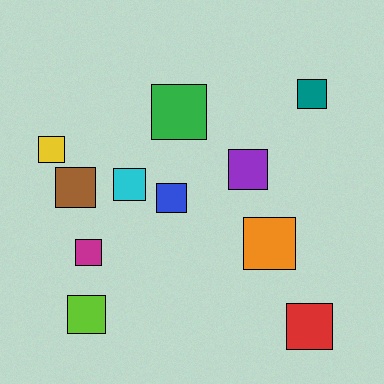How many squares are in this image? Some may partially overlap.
There are 11 squares.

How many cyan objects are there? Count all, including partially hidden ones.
There is 1 cyan object.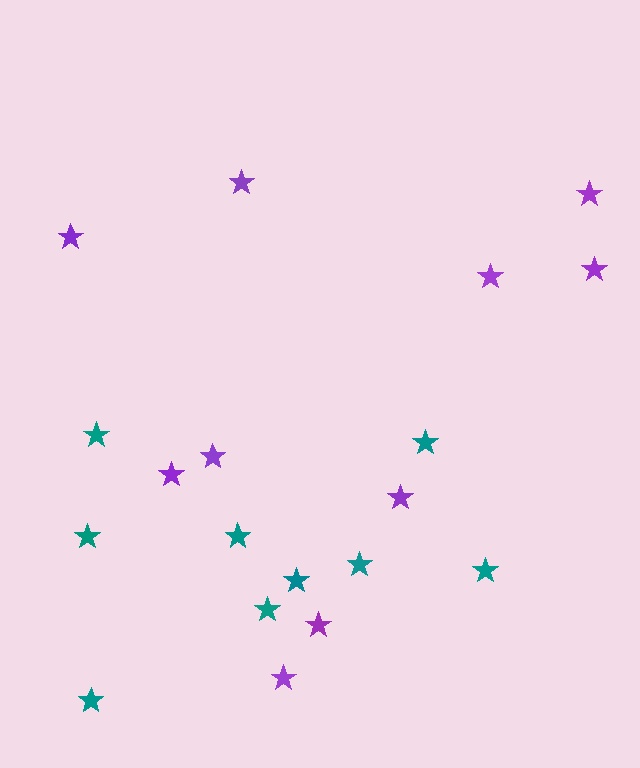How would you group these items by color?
There are 2 groups: one group of purple stars (10) and one group of teal stars (9).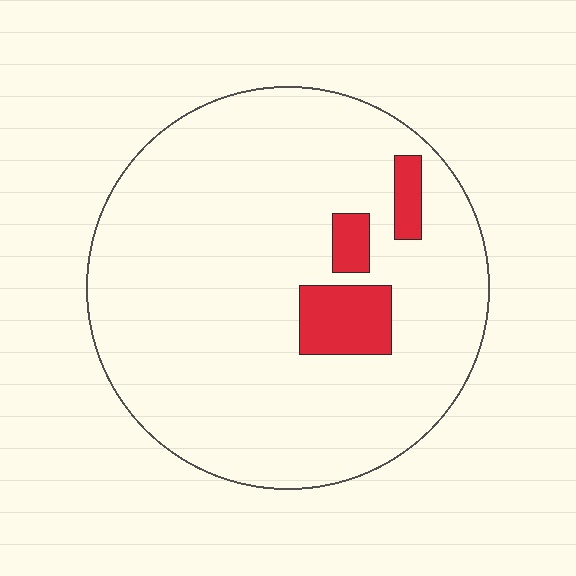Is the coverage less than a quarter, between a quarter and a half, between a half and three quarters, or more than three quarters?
Less than a quarter.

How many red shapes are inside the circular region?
3.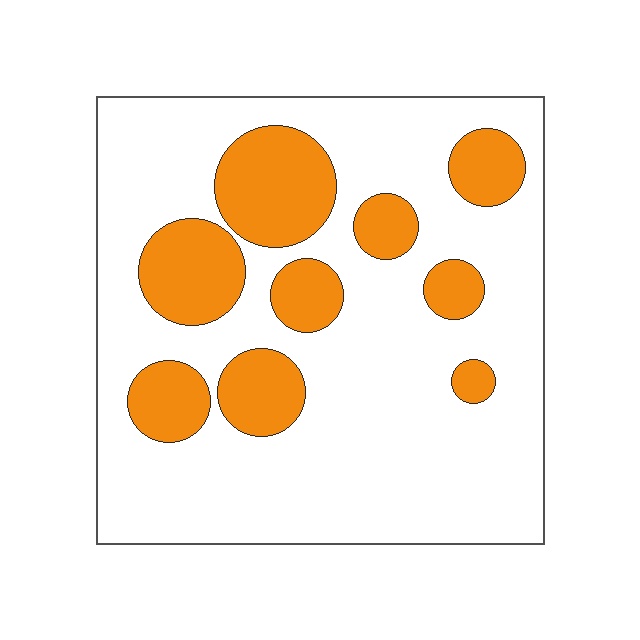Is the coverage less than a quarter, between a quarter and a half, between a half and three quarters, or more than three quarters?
Less than a quarter.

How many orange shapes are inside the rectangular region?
9.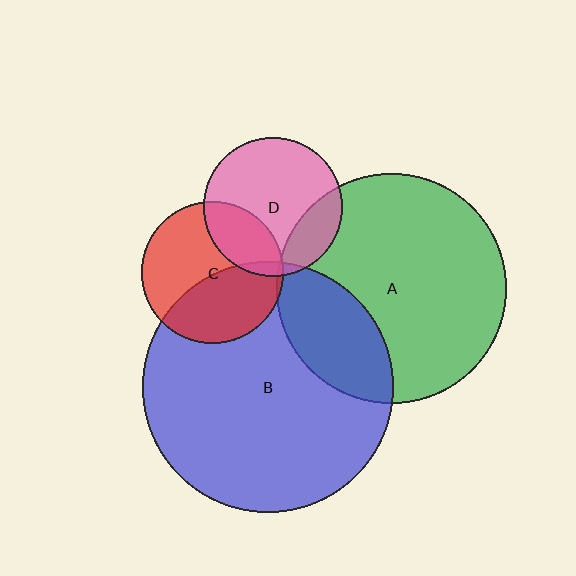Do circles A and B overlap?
Yes.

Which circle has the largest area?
Circle B (blue).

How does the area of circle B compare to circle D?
Approximately 3.3 times.